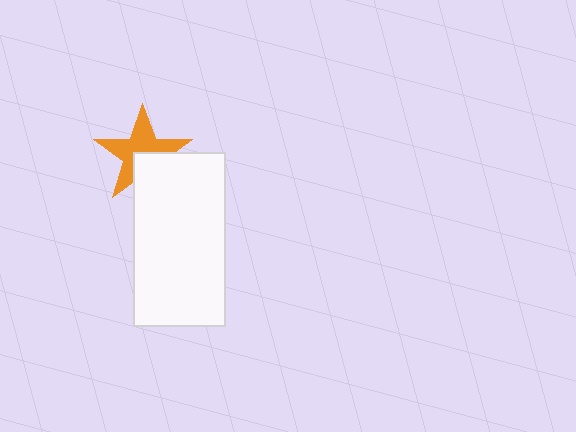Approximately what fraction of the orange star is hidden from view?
Roughly 35% of the orange star is hidden behind the white rectangle.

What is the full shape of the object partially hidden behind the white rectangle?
The partially hidden object is an orange star.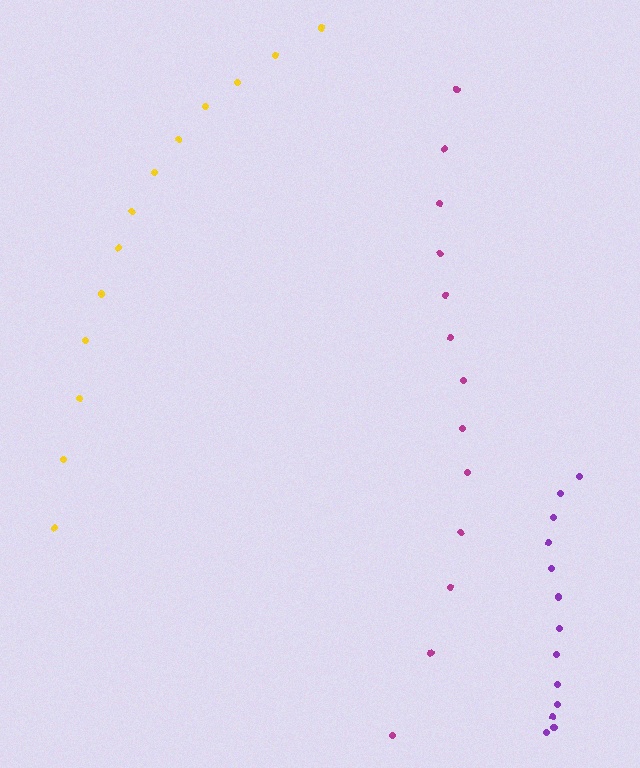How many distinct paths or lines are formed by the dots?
There are 3 distinct paths.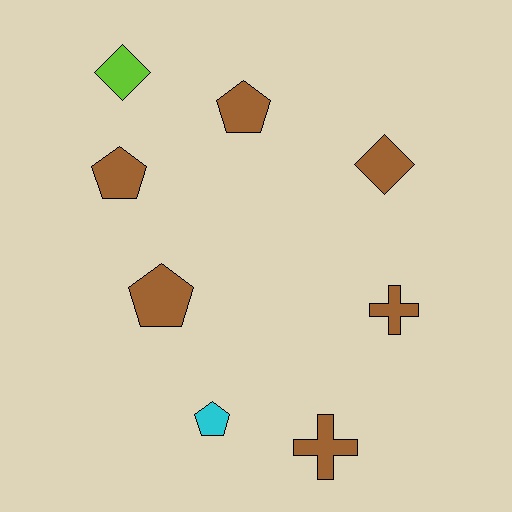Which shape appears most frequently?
Pentagon, with 4 objects.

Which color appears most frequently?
Brown, with 6 objects.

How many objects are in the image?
There are 8 objects.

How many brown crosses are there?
There are 2 brown crosses.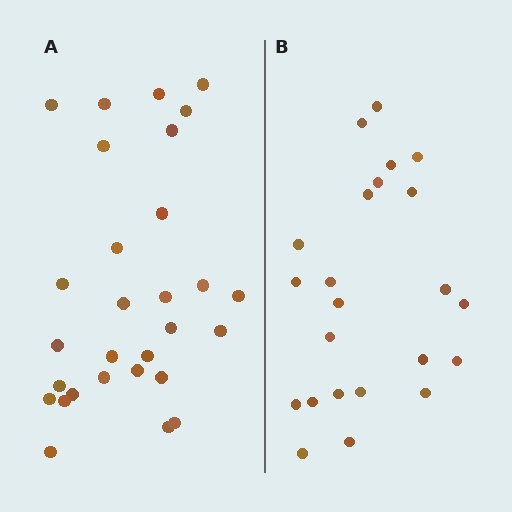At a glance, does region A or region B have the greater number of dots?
Region A (the left region) has more dots.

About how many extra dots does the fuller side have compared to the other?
Region A has about 6 more dots than region B.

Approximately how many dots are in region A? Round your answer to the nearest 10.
About 30 dots. (The exact count is 29, which rounds to 30.)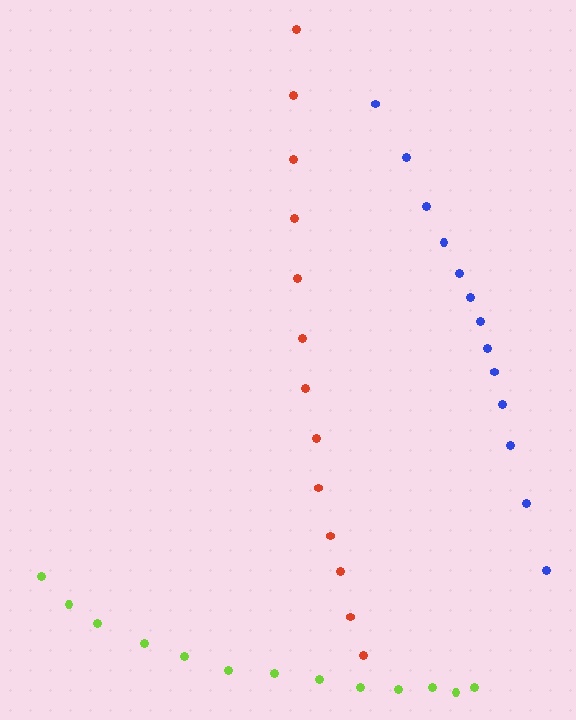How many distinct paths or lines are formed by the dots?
There are 3 distinct paths.